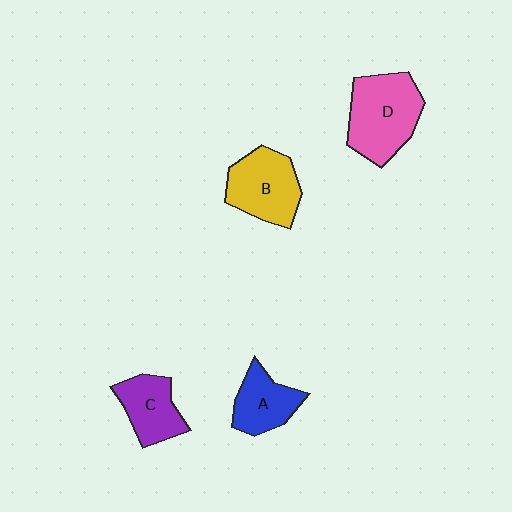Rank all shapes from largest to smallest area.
From largest to smallest: D (pink), B (yellow), C (purple), A (blue).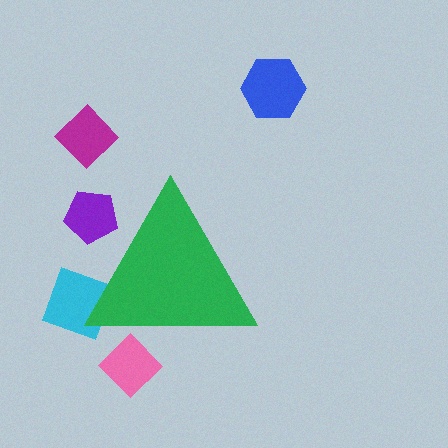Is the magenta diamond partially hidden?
No, the magenta diamond is fully visible.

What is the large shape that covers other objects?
A green triangle.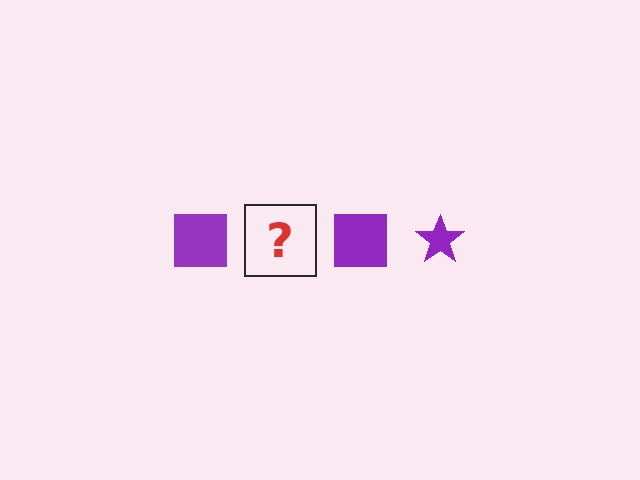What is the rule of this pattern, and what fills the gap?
The rule is that the pattern cycles through square, star shapes in purple. The gap should be filled with a purple star.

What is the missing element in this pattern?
The missing element is a purple star.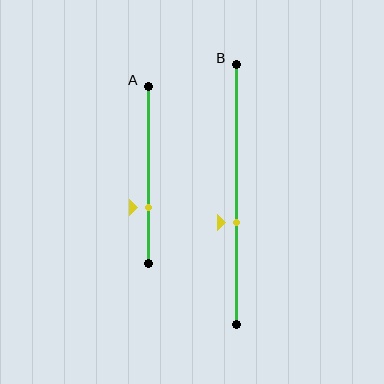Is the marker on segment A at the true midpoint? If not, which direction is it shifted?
No, the marker on segment A is shifted downward by about 18% of the segment length.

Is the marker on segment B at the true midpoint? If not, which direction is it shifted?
No, the marker on segment B is shifted downward by about 11% of the segment length.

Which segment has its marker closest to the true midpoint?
Segment B has its marker closest to the true midpoint.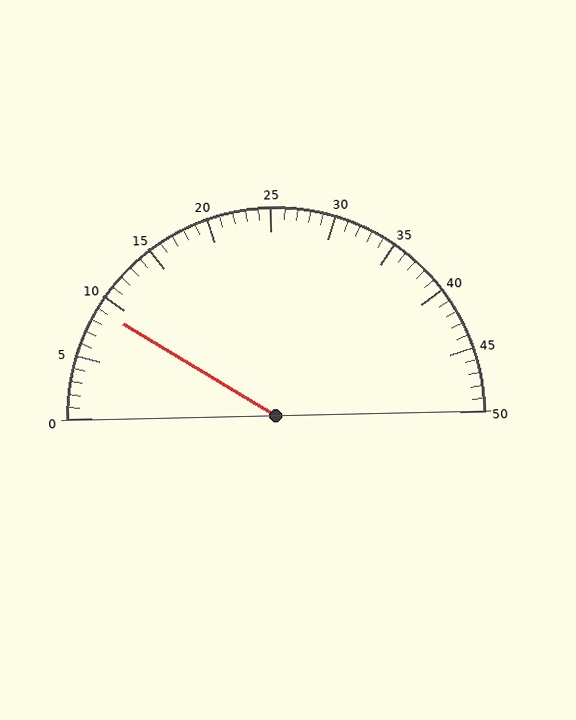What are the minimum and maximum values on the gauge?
The gauge ranges from 0 to 50.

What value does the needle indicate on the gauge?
The needle indicates approximately 9.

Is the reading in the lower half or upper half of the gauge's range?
The reading is in the lower half of the range (0 to 50).